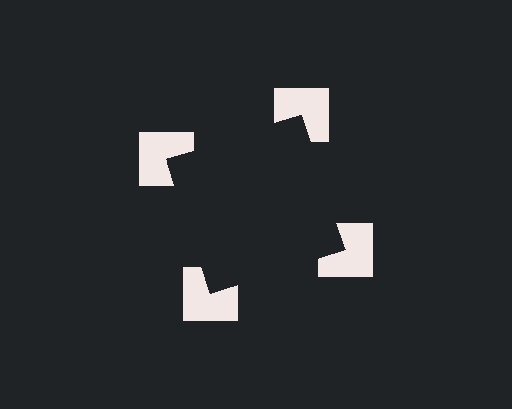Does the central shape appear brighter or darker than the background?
It typically appears slightly darker than the background, even though no actual brightness change is drawn.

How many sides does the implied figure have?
4 sides.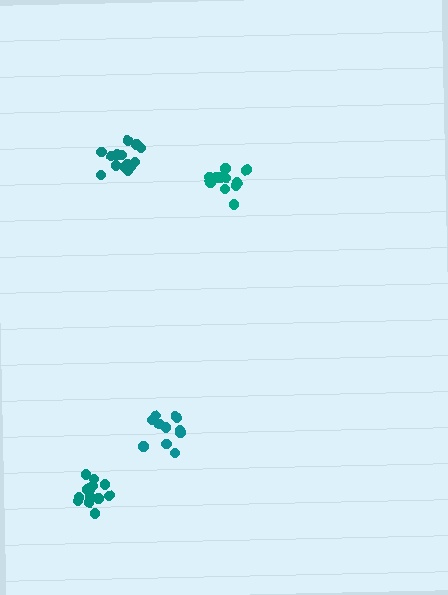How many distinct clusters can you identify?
There are 4 distinct clusters.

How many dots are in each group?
Group 1: 15 dots, Group 2: 11 dots, Group 3: 11 dots, Group 4: 15 dots (52 total).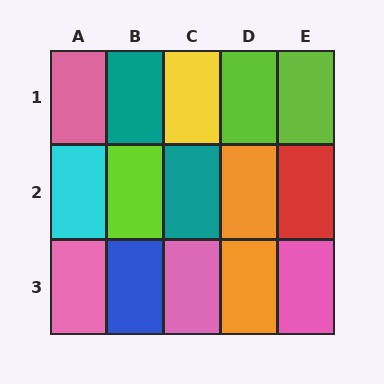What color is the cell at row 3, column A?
Pink.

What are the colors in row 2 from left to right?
Cyan, lime, teal, orange, red.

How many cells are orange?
2 cells are orange.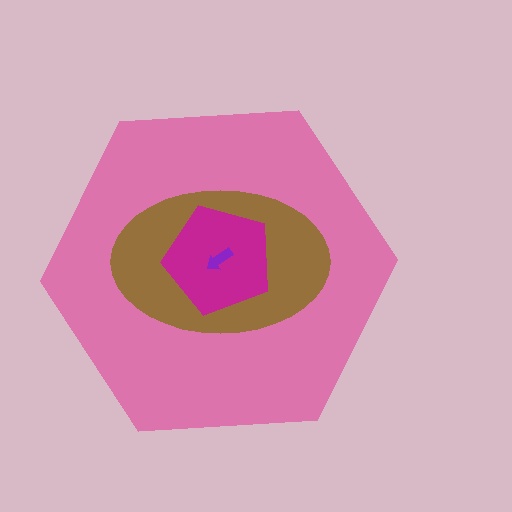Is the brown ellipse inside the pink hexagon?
Yes.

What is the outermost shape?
The pink hexagon.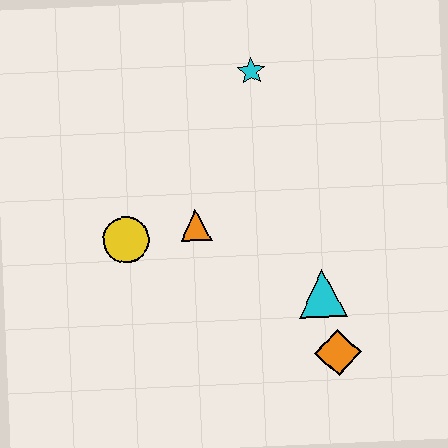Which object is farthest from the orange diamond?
The cyan star is farthest from the orange diamond.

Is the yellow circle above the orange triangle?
No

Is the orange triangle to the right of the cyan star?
No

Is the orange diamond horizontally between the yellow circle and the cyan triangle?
No